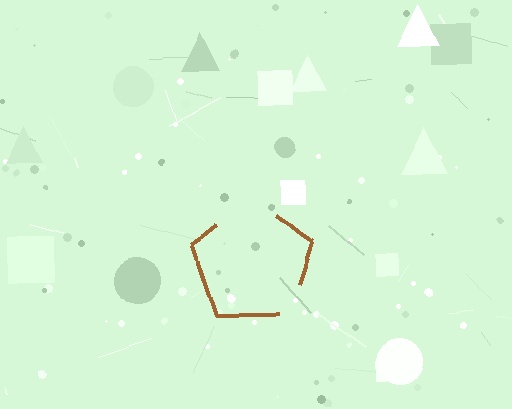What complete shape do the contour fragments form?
The contour fragments form a pentagon.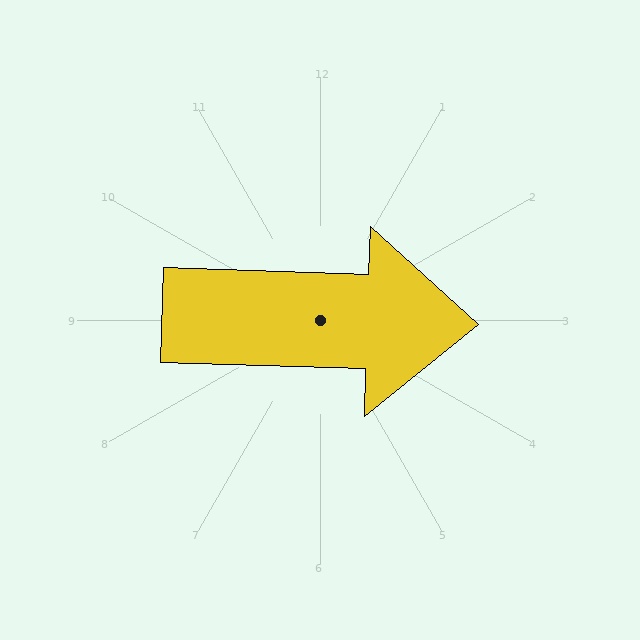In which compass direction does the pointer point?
East.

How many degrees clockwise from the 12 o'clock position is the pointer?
Approximately 92 degrees.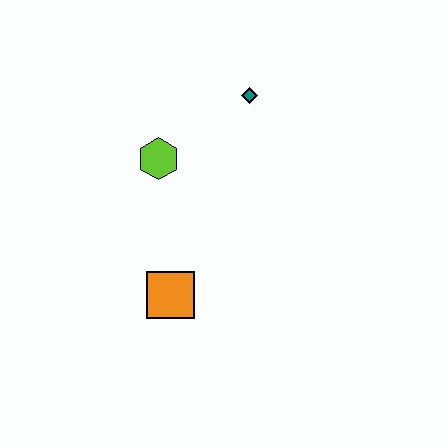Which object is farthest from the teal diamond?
The orange square is farthest from the teal diamond.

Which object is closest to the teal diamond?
The lime hexagon is closest to the teal diamond.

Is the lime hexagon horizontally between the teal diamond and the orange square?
No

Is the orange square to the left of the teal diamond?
Yes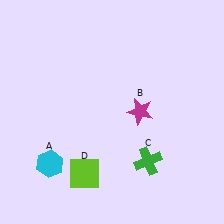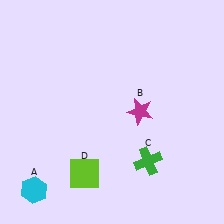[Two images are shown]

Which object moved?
The cyan hexagon (A) moved down.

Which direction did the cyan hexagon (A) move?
The cyan hexagon (A) moved down.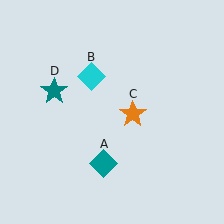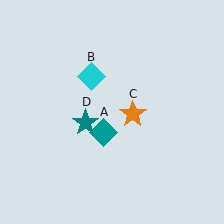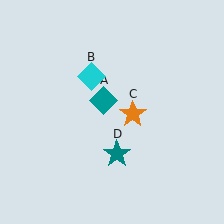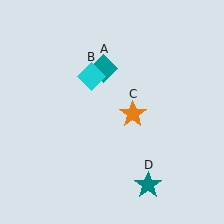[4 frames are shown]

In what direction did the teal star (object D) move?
The teal star (object D) moved down and to the right.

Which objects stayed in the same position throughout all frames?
Cyan diamond (object B) and orange star (object C) remained stationary.